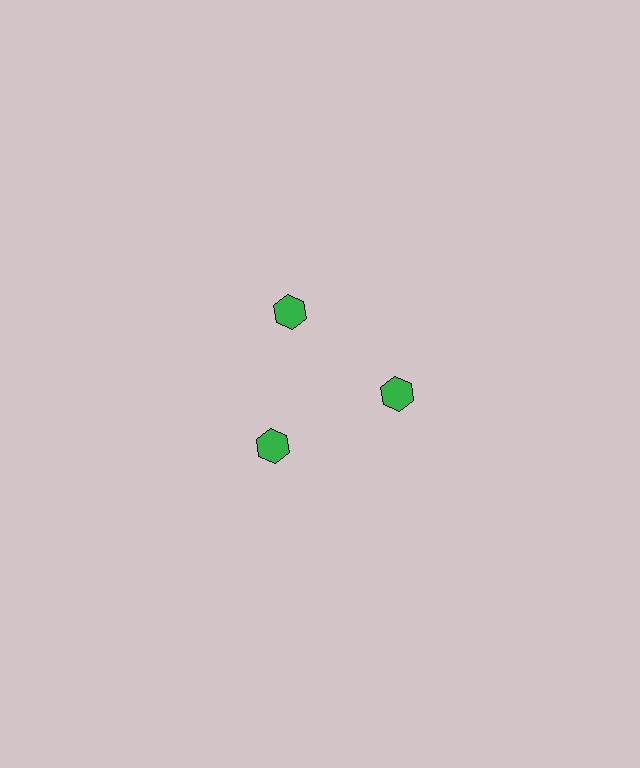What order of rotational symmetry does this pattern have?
This pattern has 3-fold rotational symmetry.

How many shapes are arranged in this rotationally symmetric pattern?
There are 3 shapes, arranged in 3 groups of 1.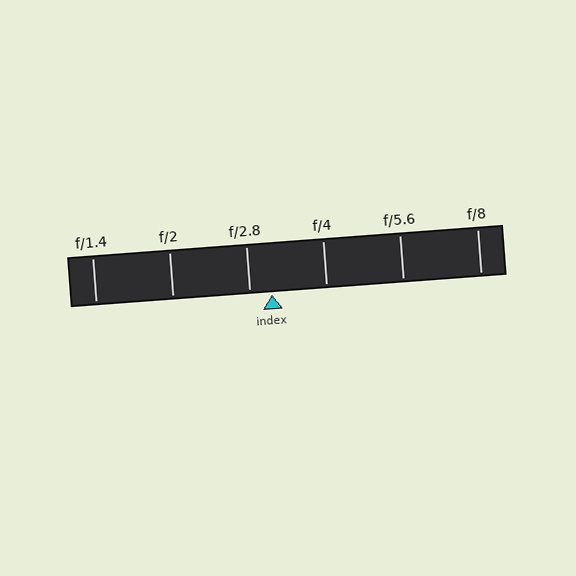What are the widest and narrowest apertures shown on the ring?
The widest aperture shown is f/1.4 and the narrowest is f/8.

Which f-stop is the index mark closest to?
The index mark is closest to f/2.8.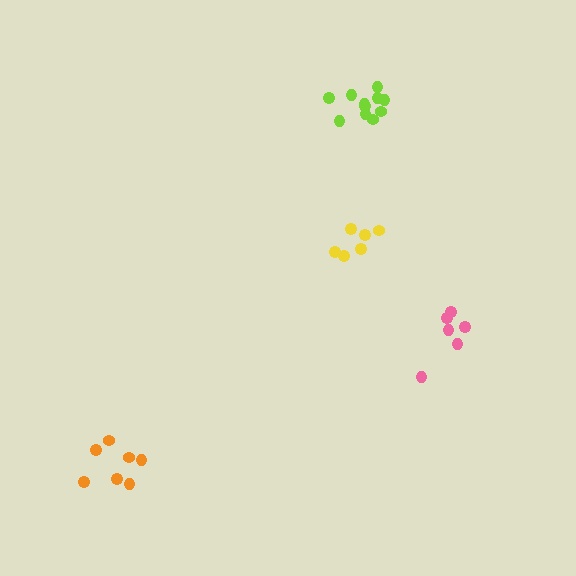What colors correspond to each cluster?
The clusters are colored: yellow, orange, pink, lime.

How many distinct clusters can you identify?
There are 4 distinct clusters.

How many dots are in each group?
Group 1: 6 dots, Group 2: 7 dots, Group 3: 6 dots, Group 4: 11 dots (30 total).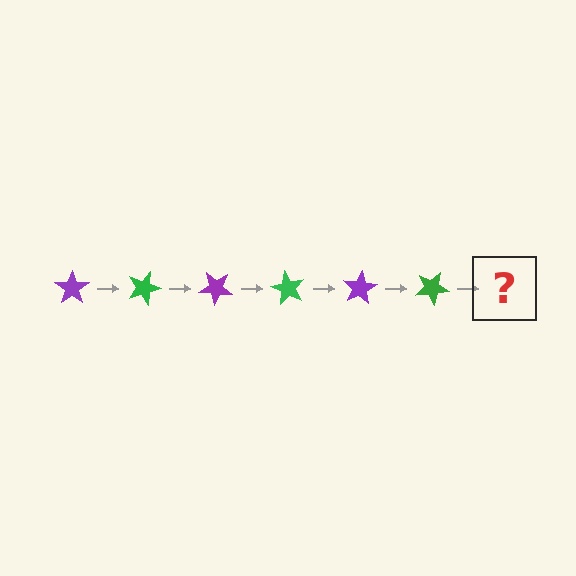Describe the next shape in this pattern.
It should be a purple star, rotated 120 degrees from the start.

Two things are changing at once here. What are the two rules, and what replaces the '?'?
The two rules are that it rotates 20 degrees each step and the color cycles through purple and green. The '?' should be a purple star, rotated 120 degrees from the start.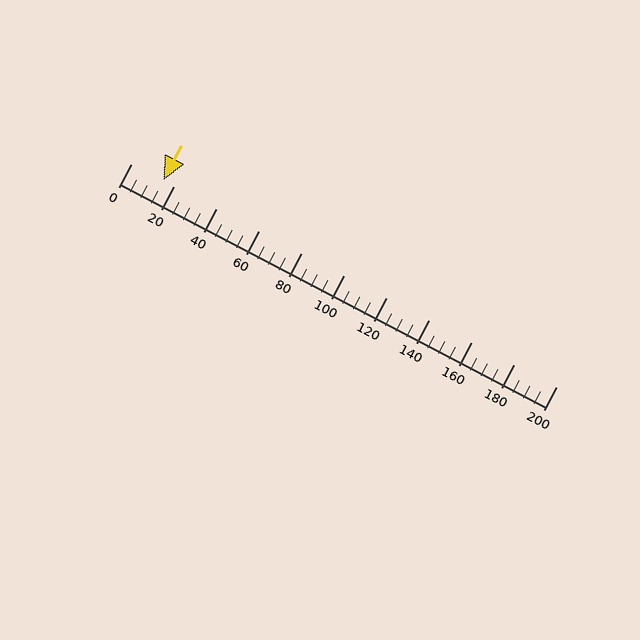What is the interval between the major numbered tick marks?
The major tick marks are spaced 20 units apart.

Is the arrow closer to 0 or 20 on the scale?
The arrow is closer to 20.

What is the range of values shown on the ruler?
The ruler shows values from 0 to 200.